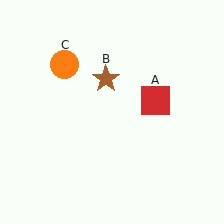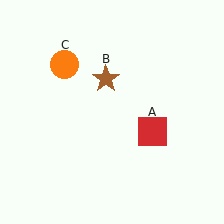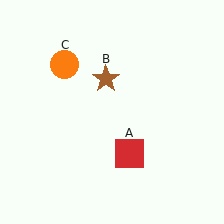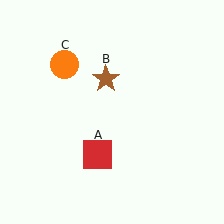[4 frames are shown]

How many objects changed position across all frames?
1 object changed position: red square (object A).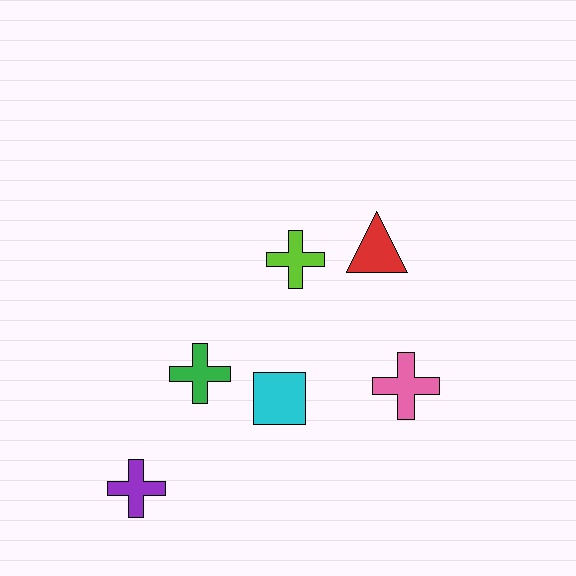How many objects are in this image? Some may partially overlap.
There are 6 objects.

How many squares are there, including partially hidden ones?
There is 1 square.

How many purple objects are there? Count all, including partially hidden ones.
There is 1 purple object.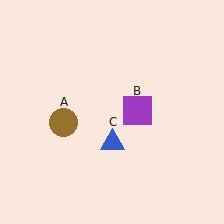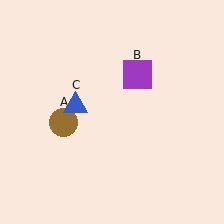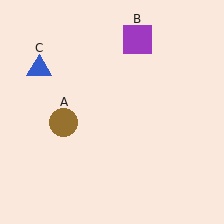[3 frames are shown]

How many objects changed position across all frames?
2 objects changed position: purple square (object B), blue triangle (object C).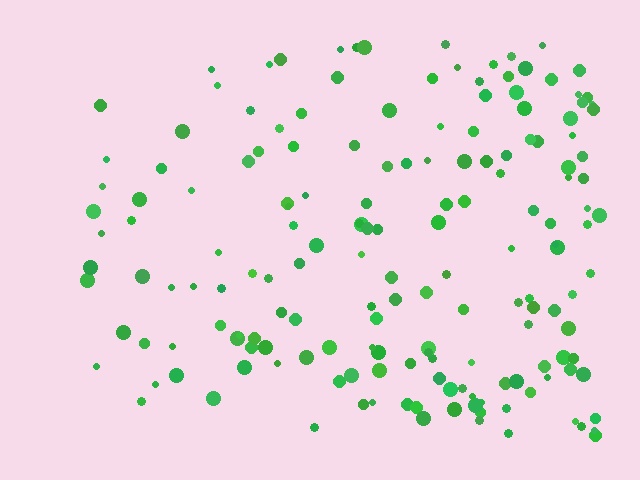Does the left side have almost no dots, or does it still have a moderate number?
Still a moderate number, just noticeably fewer than the right.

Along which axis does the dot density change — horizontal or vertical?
Horizontal.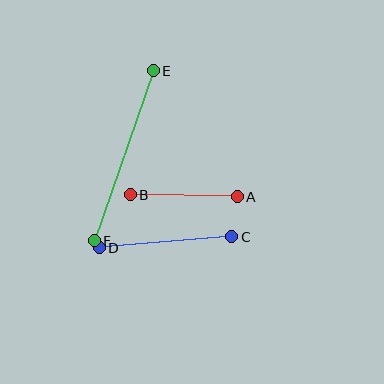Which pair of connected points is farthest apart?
Points E and F are farthest apart.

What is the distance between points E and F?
The distance is approximately 180 pixels.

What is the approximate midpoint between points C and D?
The midpoint is at approximately (166, 242) pixels.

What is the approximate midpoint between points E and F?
The midpoint is at approximately (124, 156) pixels.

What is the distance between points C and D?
The distance is approximately 133 pixels.